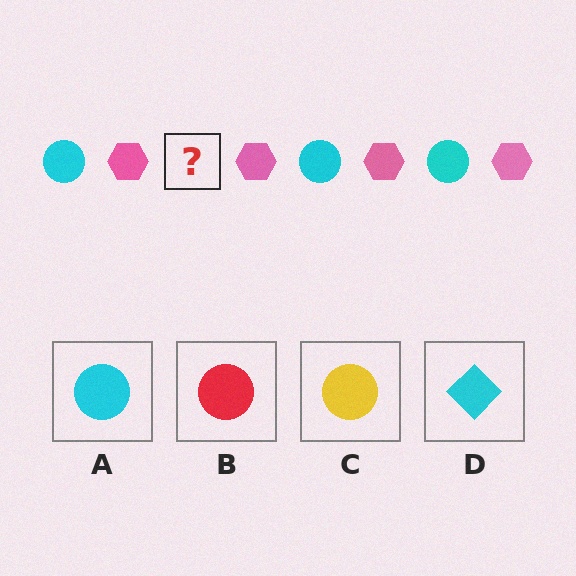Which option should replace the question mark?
Option A.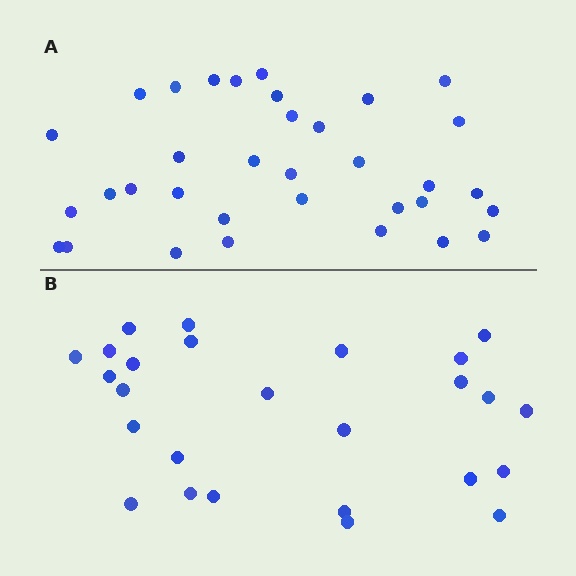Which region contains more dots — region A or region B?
Region A (the top region) has more dots.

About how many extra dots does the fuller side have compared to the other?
Region A has roughly 8 or so more dots than region B.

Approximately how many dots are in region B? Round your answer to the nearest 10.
About 30 dots. (The exact count is 26, which rounds to 30.)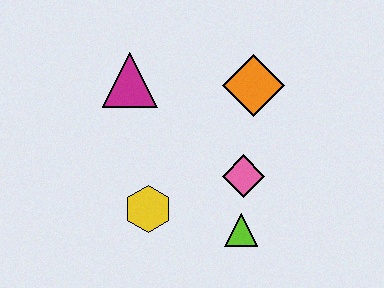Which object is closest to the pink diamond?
The lime triangle is closest to the pink diamond.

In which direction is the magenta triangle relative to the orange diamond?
The magenta triangle is to the left of the orange diamond.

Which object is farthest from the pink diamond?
The magenta triangle is farthest from the pink diamond.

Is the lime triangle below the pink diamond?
Yes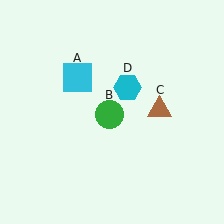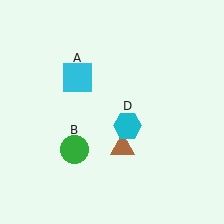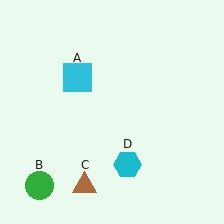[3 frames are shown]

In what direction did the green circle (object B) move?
The green circle (object B) moved down and to the left.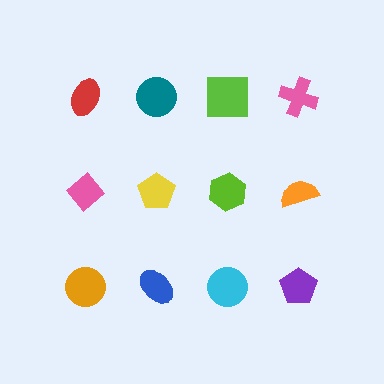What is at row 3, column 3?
A cyan circle.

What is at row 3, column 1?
An orange circle.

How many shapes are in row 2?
4 shapes.